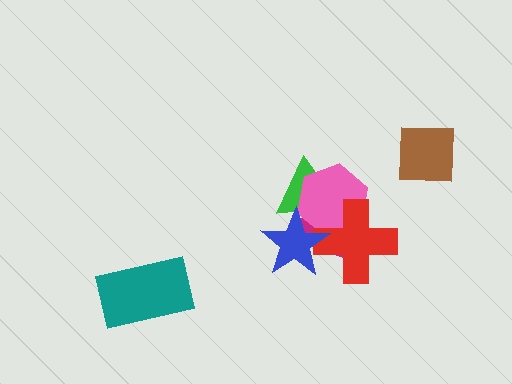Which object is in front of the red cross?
The blue star is in front of the red cross.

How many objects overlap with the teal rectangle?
0 objects overlap with the teal rectangle.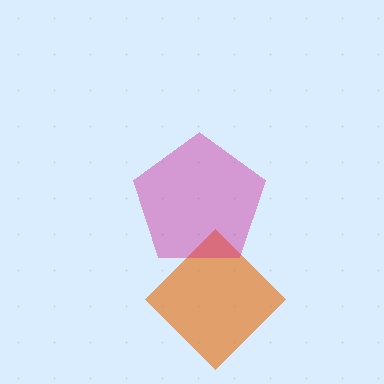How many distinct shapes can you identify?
There are 2 distinct shapes: an orange diamond, a magenta pentagon.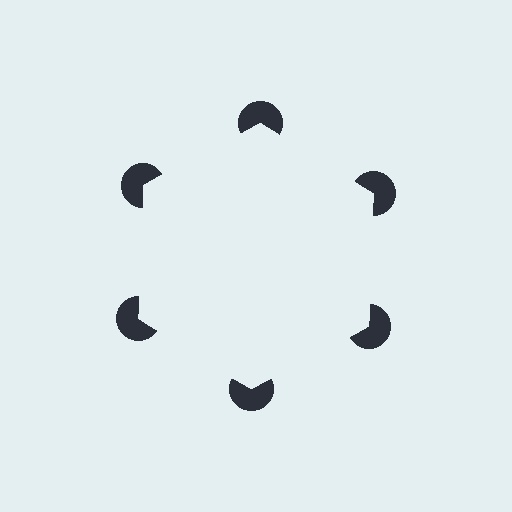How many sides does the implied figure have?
6 sides.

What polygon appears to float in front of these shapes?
An illusory hexagon — its edges are inferred from the aligned wedge cuts in the pac-man discs, not physically drawn.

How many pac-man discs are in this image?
There are 6 — one at each vertex of the illusory hexagon.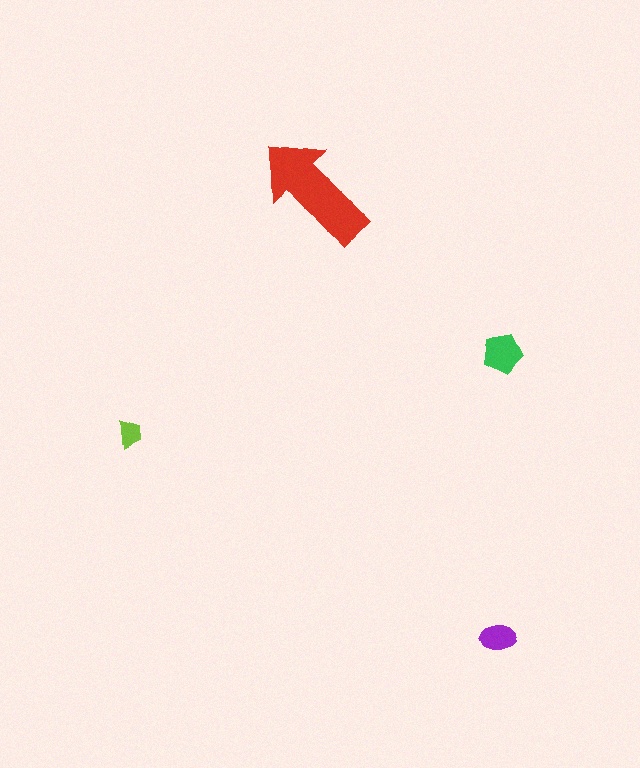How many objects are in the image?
There are 4 objects in the image.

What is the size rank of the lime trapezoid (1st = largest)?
4th.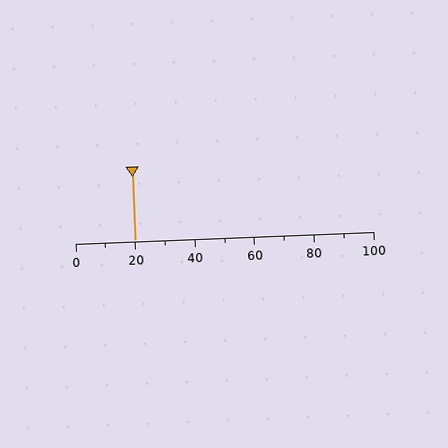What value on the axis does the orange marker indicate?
The marker indicates approximately 20.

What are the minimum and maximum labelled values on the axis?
The axis runs from 0 to 100.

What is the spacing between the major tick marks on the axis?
The major ticks are spaced 20 apart.